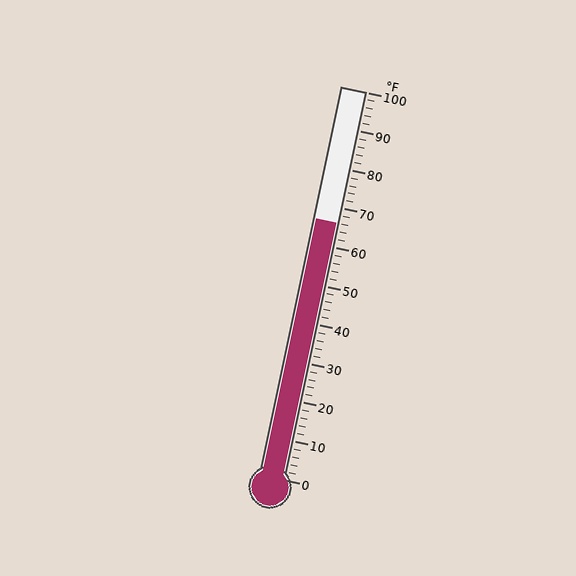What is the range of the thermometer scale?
The thermometer scale ranges from 0°F to 100°F.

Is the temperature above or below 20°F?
The temperature is above 20°F.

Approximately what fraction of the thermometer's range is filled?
The thermometer is filled to approximately 65% of its range.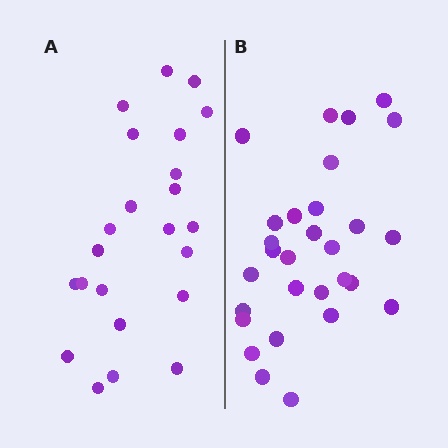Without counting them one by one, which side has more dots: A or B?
Region B (the right region) has more dots.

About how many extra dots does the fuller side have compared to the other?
Region B has about 6 more dots than region A.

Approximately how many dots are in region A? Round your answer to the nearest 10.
About 20 dots. (The exact count is 23, which rounds to 20.)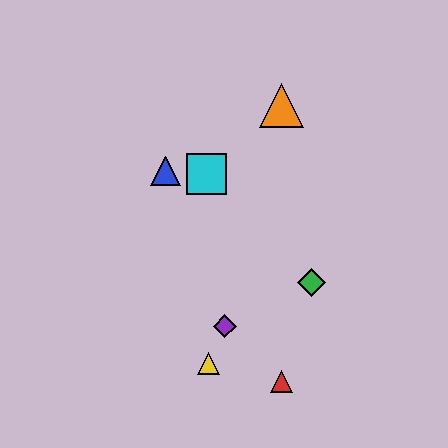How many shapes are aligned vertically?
2 shapes (the red triangle, the orange triangle) are aligned vertically.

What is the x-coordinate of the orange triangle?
The orange triangle is at x≈281.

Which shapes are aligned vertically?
The red triangle, the orange triangle are aligned vertically.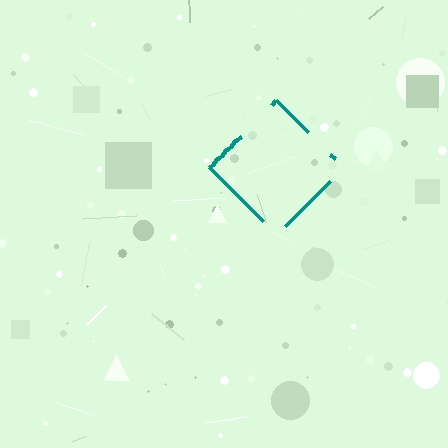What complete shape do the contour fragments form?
The contour fragments form a diamond.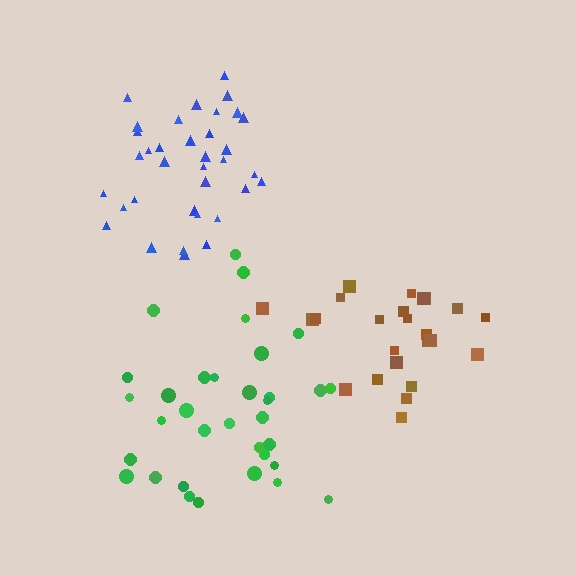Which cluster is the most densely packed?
Brown.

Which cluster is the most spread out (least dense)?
Green.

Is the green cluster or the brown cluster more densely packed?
Brown.